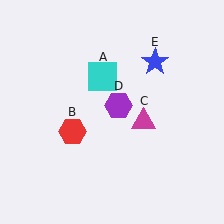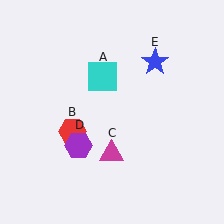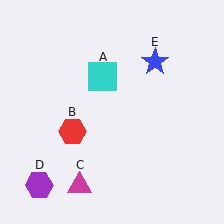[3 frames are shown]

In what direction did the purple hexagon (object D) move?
The purple hexagon (object D) moved down and to the left.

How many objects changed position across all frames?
2 objects changed position: magenta triangle (object C), purple hexagon (object D).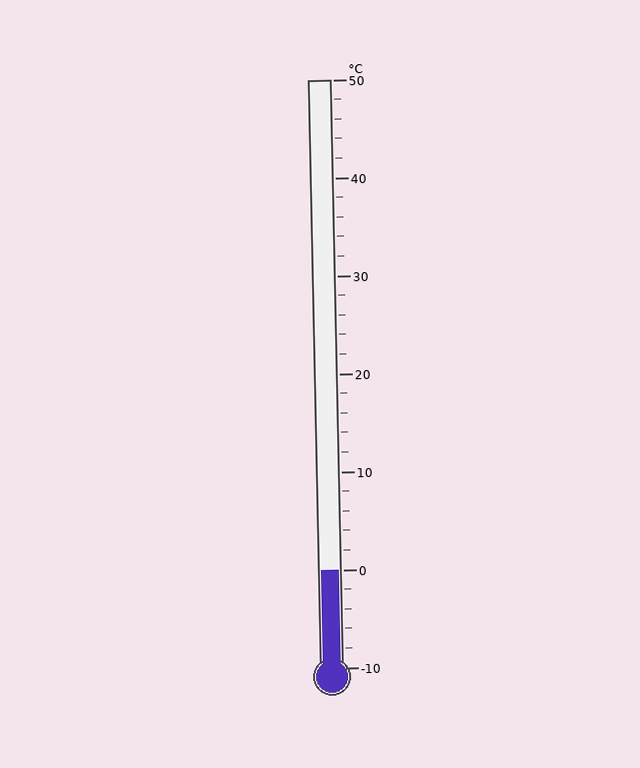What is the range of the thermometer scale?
The thermometer scale ranges from -10°C to 50°C.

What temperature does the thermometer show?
The thermometer shows approximately 0°C.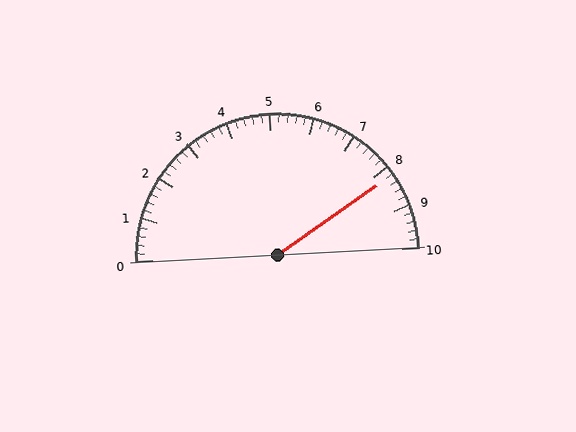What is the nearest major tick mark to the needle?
The nearest major tick mark is 8.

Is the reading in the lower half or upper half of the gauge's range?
The reading is in the upper half of the range (0 to 10).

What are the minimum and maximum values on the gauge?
The gauge ranges from 0 to 10.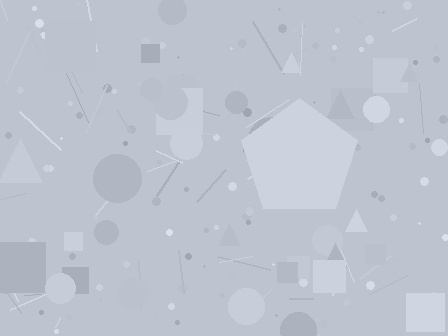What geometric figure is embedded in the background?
A pentagon is embedded in the background.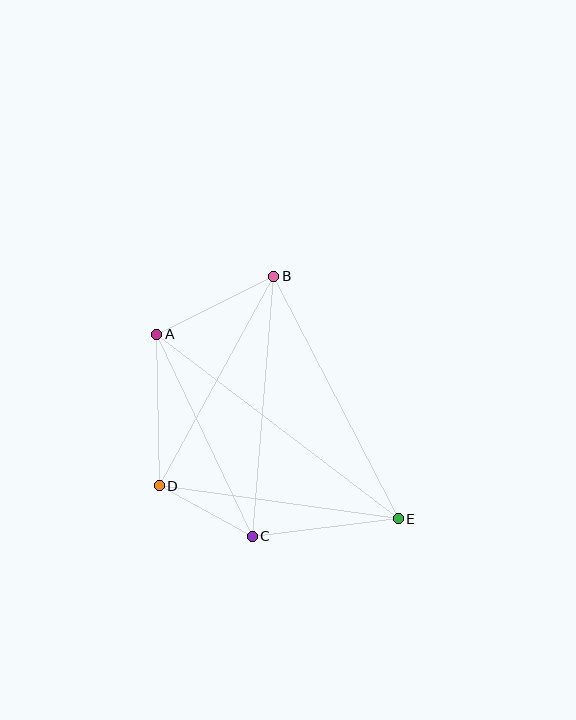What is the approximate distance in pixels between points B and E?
The distance between B and E is approximately 273 pixels.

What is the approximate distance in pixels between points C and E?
The distance between C and E is approximately 147 pixels.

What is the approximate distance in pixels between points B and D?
The distance between B and D is approximately 239 pixels.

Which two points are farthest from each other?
Points A and E are farthest from each other.